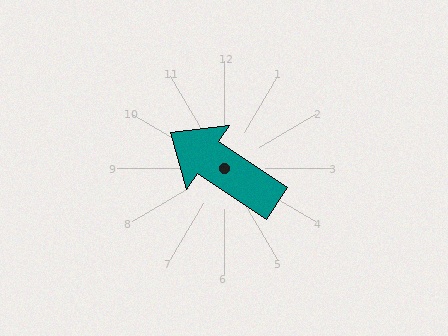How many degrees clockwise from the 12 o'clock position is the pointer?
Approximately 304 degrees.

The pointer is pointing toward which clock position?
Roughly 10 o'clock.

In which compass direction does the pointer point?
Northwest.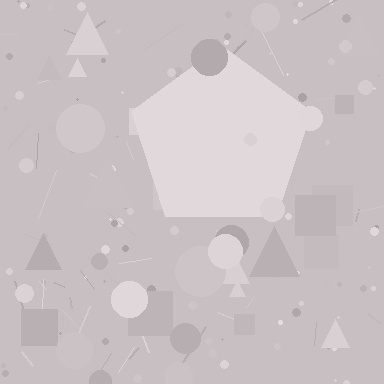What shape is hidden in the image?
A pentagon is hidden in the image.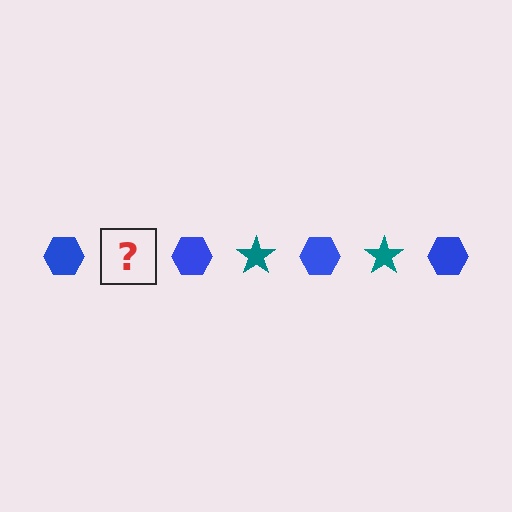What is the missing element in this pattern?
The missing element is a teal star.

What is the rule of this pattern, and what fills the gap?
The rule is that the pattern alternates between blue hexagon and teal star. The gap should be filled with a teal star.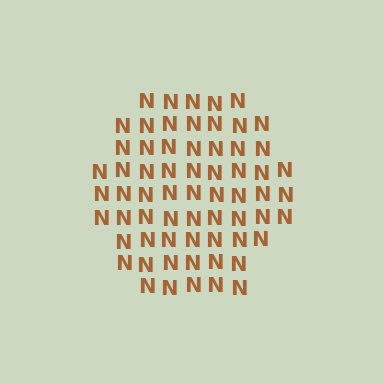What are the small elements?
The small elements are letter N's.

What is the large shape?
The large shape is a hexagon.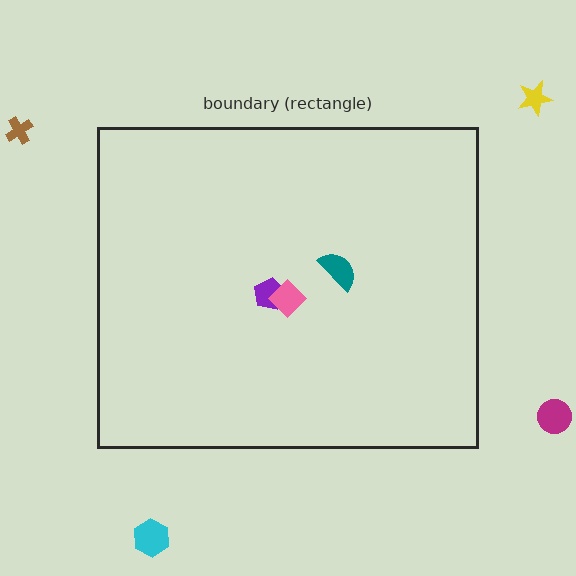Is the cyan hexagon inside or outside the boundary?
Outside.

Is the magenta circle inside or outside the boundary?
Outside.